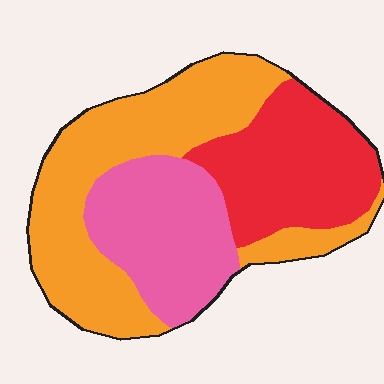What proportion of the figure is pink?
Pink takes up about one quarter (1/4) of the figure.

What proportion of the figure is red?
Red covers about 30% of the figure.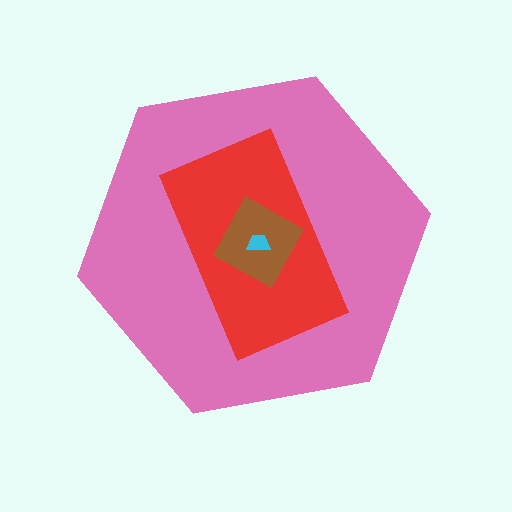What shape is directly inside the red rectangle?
The brown diamond.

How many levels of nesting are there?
4.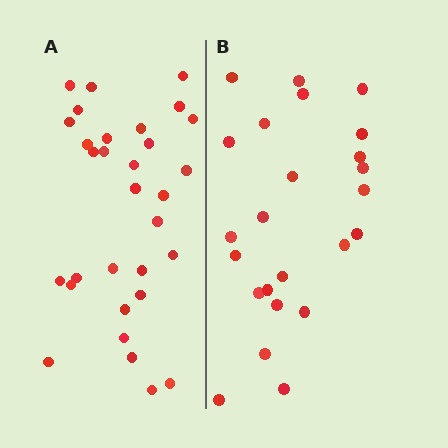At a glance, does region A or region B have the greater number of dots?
Region A (the left region) has more dots.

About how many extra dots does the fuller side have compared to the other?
Region A has roughly 8 or so more dots than region B.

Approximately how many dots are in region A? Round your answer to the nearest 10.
About 30 dots. (The exact count is 31, which rounds to 30.)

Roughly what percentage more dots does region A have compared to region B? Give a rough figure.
About 30% more.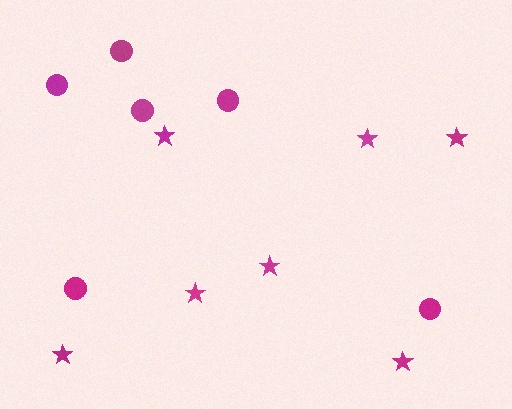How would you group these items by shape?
There are 2 groups: one group of stars (7) and one group of circles (6).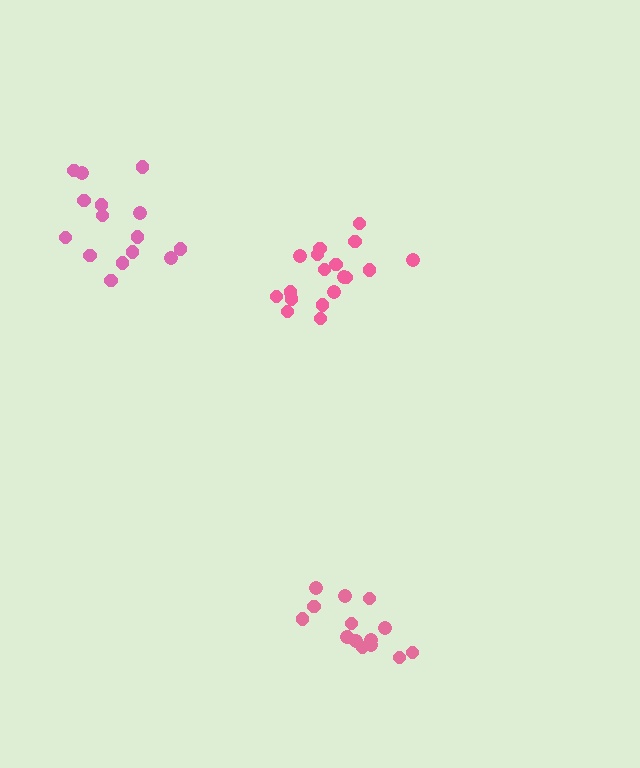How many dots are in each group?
Group 1: 15 dots, Group 2: 15 dots, Group 3: 18 dots (48 total).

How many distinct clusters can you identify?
There are 3 distinct clusters.